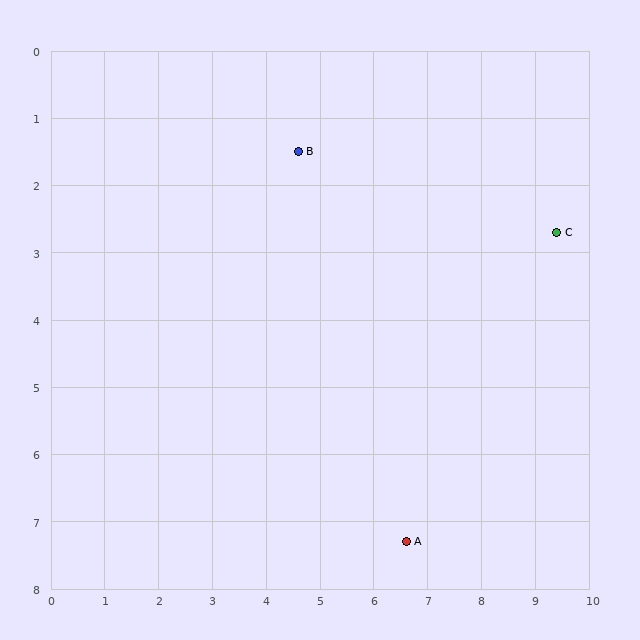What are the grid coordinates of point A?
Point A is at approximately (6.6, 7.3).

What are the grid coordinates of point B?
Point B is at approximately (4.6, 1.5).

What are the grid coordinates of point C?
Point C is at approximately (9.4, 2.7).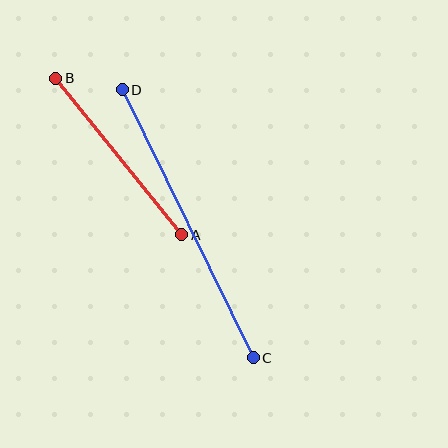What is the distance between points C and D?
The distance is approximately 298 pixels.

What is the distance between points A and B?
The distance is approximately 201 pixels.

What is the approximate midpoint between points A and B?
The midpoint is at approximately (119, 157) pixels.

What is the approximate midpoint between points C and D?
The midpoint is at approximately (188, 224) pixels.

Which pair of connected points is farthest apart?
Points C and D are farthest apart.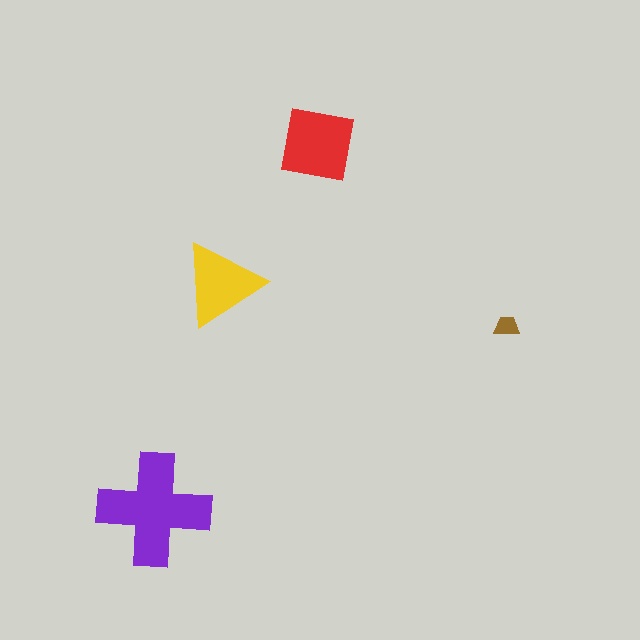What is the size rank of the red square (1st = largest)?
2nd.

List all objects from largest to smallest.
The purple cross, the red square, the yellow triangle, the brown trapezoid.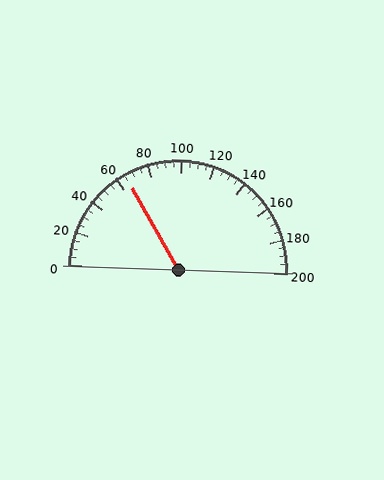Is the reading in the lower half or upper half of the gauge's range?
The reading is in the lower half of the range (0 to 200).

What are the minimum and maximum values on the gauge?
The gauge ranges from 0 to 200.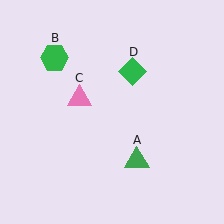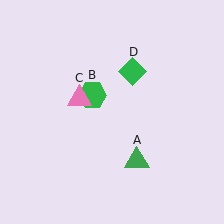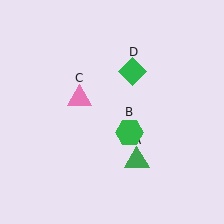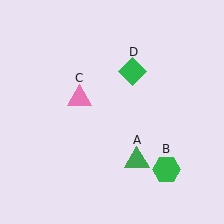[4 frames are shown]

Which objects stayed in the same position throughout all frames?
Green triangle (object A) and pink triangle (object C) and green diamond (object D) remained stationary.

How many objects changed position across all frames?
1 object changed position: green hexagon (object B).